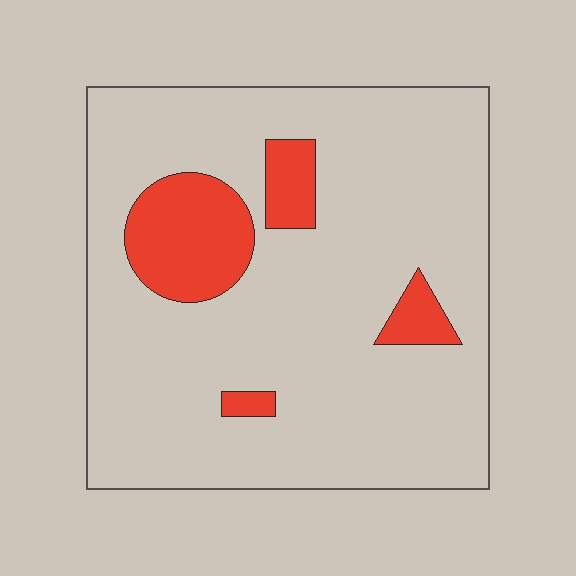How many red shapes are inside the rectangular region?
4.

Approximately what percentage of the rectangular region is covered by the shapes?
Approximately 15%.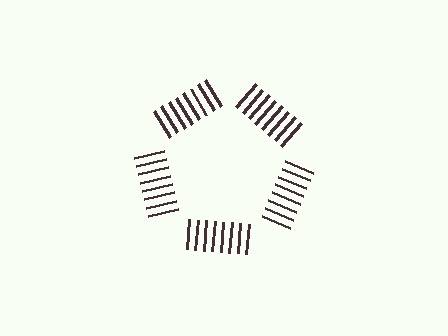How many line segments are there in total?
40 — 8 along each of the 5 edges.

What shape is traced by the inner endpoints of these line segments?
An illusory pentagon — the line segments terminate on its edges but no continuous stroke is drawn.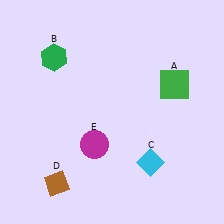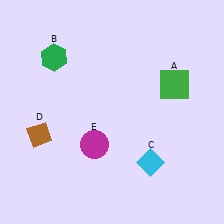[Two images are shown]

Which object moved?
The brown diamond (D) moved up.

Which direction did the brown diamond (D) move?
The brown diamond (D) moved up.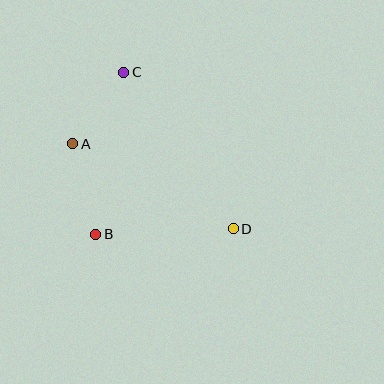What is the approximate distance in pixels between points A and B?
The distance between A and B is approximately 93 pixels.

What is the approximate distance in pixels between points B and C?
The distance between B and C is approximately 165 pixels.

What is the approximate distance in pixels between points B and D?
The distance between B and D is approximately 138 pixels.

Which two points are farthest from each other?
Points C and D are farthest from each other.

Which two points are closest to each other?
Points A and C are closest to each other.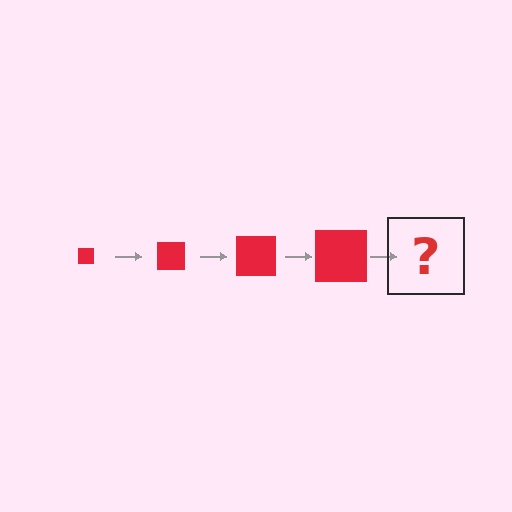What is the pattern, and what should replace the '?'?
The pattern is that the square gets progressively larger each step. The '?' should be a red square, larger than the previous one.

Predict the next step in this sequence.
The next step is a red square, larger than the previous one.